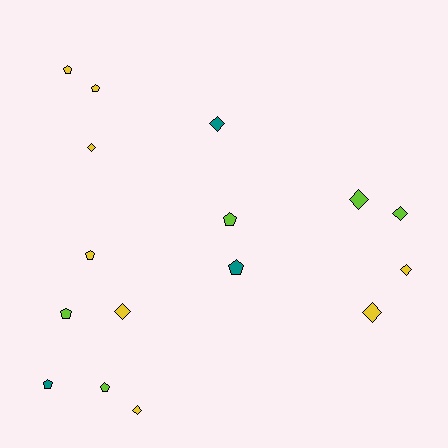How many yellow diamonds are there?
There are 5 yellow diamonds.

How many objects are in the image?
There are 16 objects.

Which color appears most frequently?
Yellow, with 8 objects.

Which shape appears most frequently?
Pentagon, with 8 objects.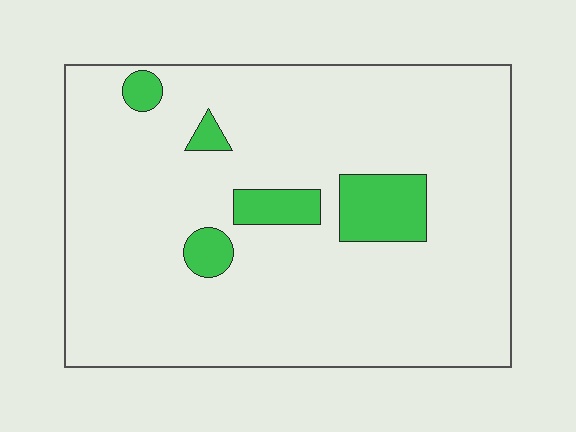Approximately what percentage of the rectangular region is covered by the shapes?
Approximately 10%.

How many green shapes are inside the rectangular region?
5.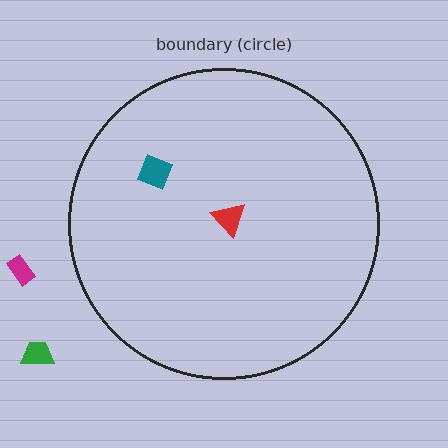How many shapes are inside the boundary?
2 inside, 2 outside.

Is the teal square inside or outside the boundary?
Inside.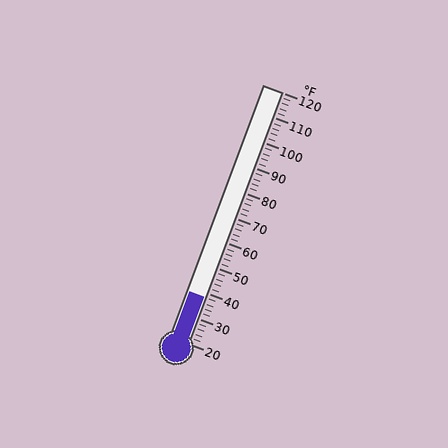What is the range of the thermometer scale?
The thermometer scale ranges from 20°F to 120°F.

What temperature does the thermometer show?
The thermometer shows approximately 38°F.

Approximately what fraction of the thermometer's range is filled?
The thermometer is filled to approximately 20% of its range.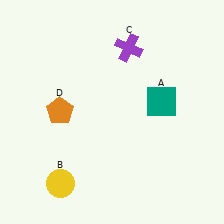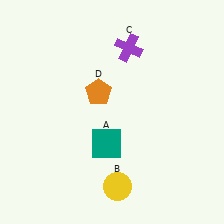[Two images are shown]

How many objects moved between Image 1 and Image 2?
3 objects moved between the two images.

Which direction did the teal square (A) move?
The teal square (A) moved left.